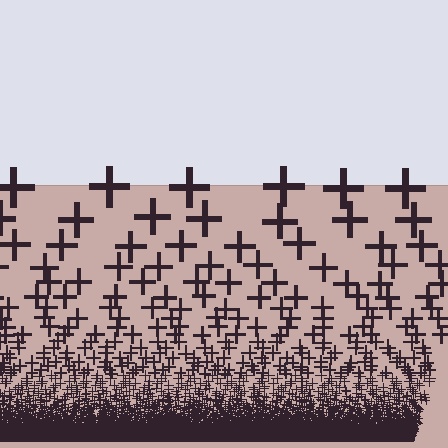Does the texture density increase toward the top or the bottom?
Density increases toward the bottom.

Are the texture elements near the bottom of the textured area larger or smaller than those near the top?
Smaller. The gradient is inverted — elements near the bottom are smaller and denser.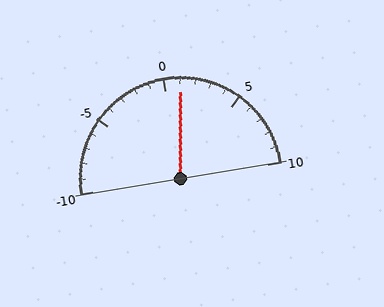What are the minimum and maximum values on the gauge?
The gauge ranges from -10 to 10.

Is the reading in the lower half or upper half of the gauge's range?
The reading is in the upper half of the range (-10 to 10).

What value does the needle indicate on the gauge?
The needle indicates approximately 1.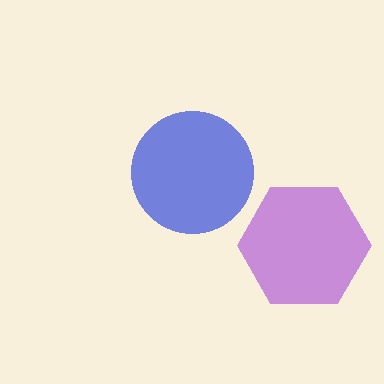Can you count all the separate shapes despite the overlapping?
Yes, there are 2 separate shapes.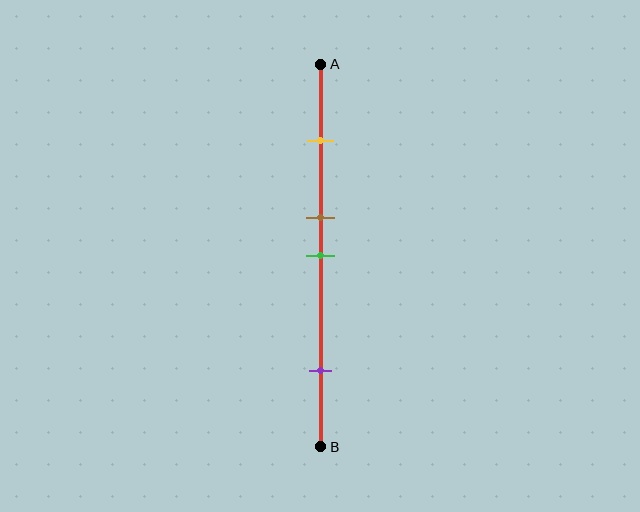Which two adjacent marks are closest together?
The brown and green marks are the closest adjacent pair.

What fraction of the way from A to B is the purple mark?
The purple mark is approximately 80% (0.8) of the way from A to B.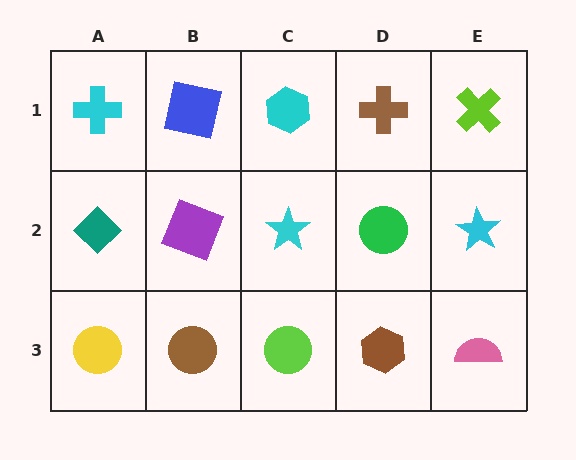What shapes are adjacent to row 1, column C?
A cyan star (row 2, column C), a blue square (row 1, column B), a brown cross (row 1, column D).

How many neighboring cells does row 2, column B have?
4.